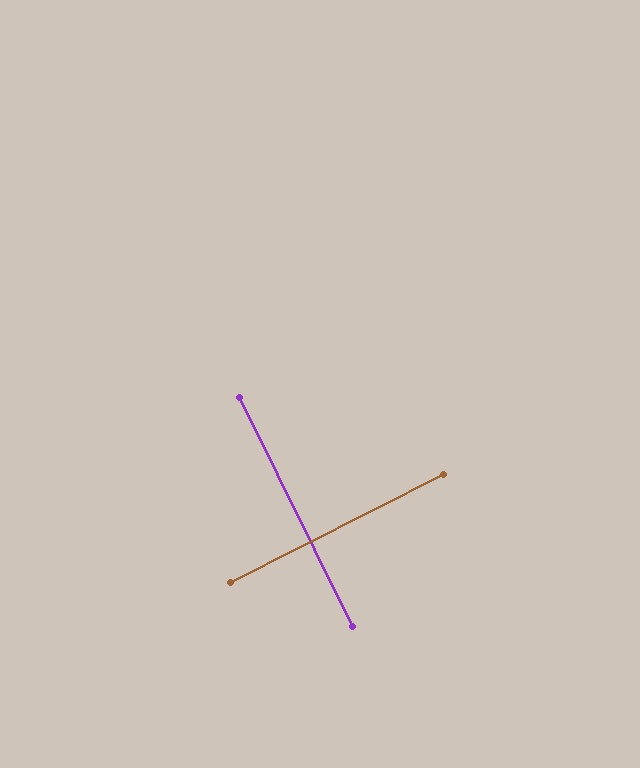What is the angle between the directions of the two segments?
Approximately 89 degrees.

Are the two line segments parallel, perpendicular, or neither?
Perpendicular — they meet at approximately 89°.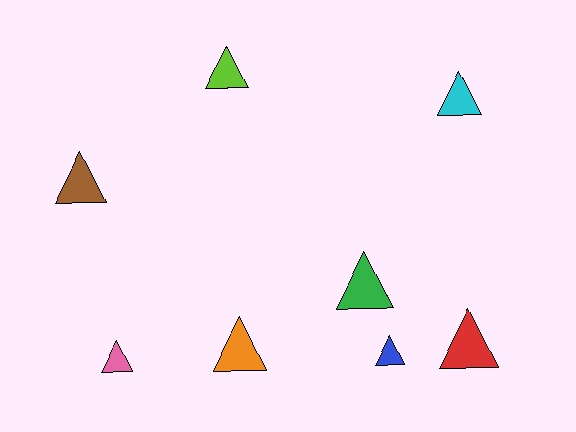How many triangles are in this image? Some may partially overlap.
There are 8 triangles.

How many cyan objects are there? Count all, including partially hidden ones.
There is 1 cyan object.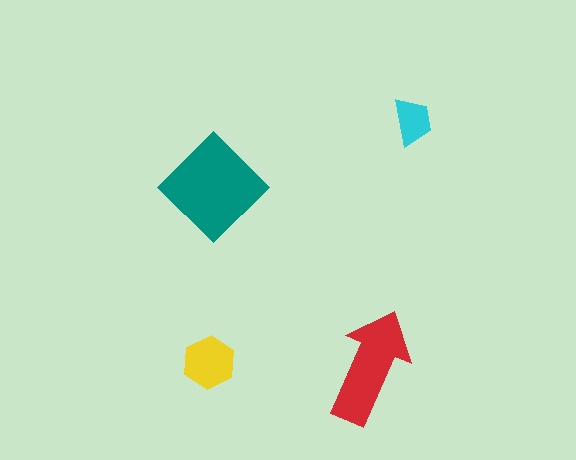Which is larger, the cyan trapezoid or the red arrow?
The red arrow.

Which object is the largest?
The teal diamond.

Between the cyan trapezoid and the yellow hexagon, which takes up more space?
The yellow hexagon.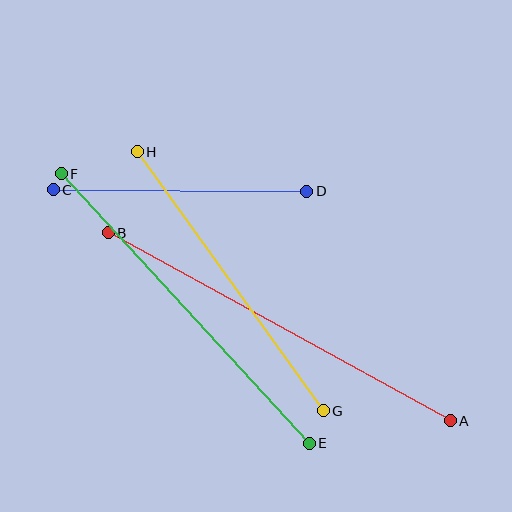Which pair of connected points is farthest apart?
Points A and B are farthest apart.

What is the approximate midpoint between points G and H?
The midpoint is at approximately (230, 281) pixels.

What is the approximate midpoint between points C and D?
The midpoint is at approximately (180, 191) pixels.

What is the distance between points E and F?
The distance is approximately 366 pixels.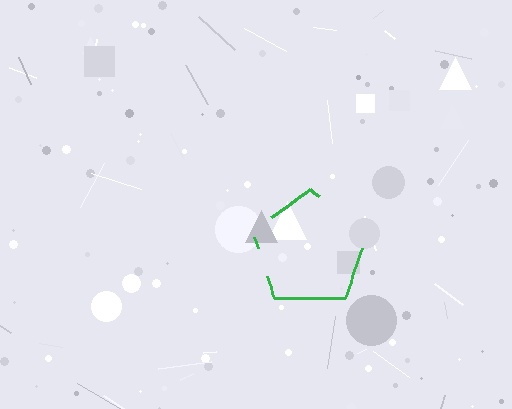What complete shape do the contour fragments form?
The contour fragments form a pentagon.